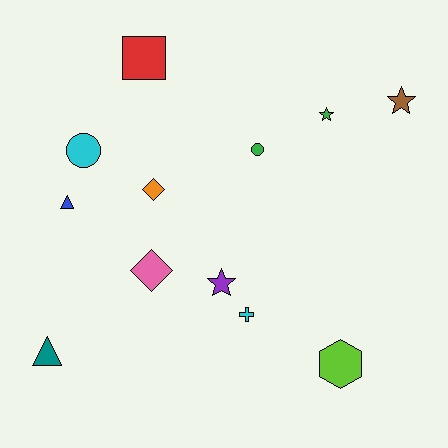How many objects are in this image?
There are 12 objects.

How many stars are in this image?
There are 3 stars.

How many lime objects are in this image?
There is 1 lime object.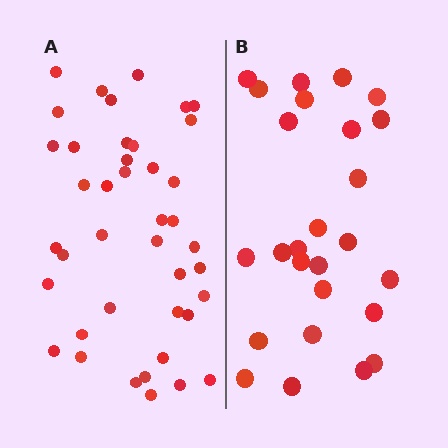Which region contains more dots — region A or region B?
Region A (the left region) has more dots.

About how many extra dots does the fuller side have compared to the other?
Region A has approximately 15 more dots than region B.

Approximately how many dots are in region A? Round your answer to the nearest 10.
About 40 dots. (The exact count is 41, which rounds to 40.)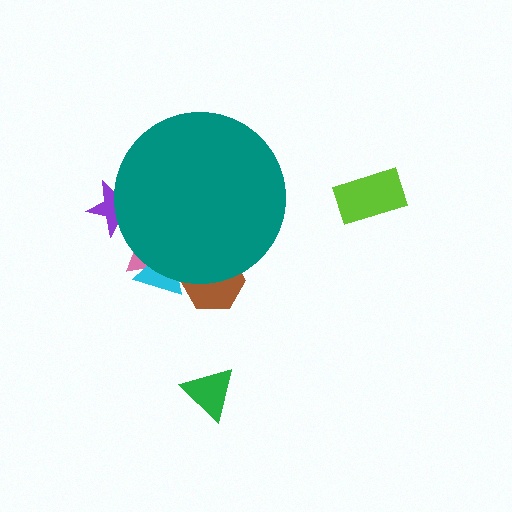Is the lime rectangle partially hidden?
No, the lime rectangle is fully visible.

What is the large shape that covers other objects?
A teal circle.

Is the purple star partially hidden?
Yes, the purple star is partially hidden behind the teal circle.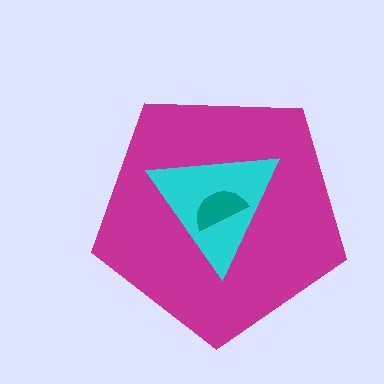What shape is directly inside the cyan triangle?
The teal semicircle.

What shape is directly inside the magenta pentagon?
The cyan triangle.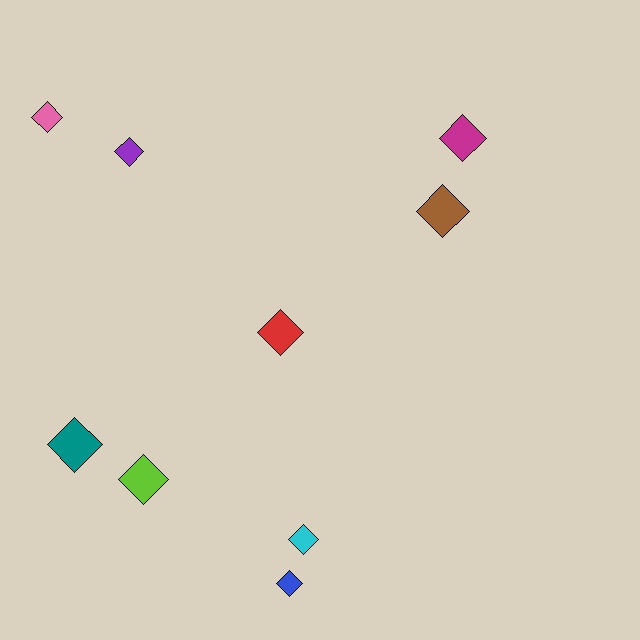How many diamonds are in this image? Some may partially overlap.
There are 9 diamonds.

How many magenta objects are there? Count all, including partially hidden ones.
There is 1 magenta object.